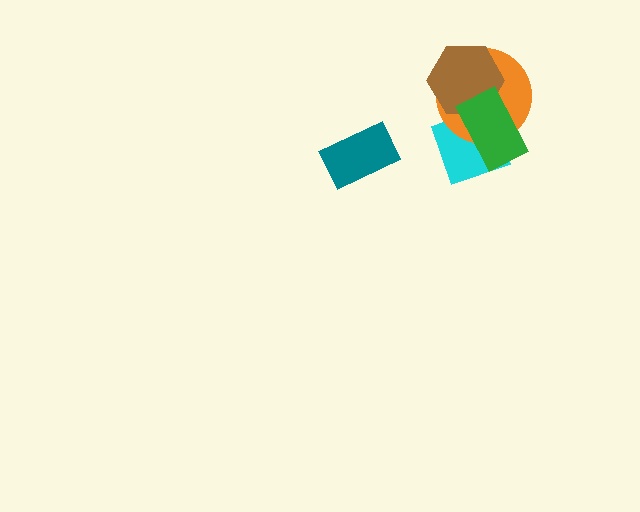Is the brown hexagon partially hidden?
Yes, it is partially covered by another shape.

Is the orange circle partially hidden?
Yes, it is partially covered by another shape.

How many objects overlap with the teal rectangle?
0 objects overlap with the teal rectangle.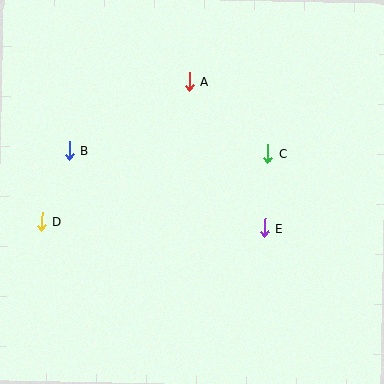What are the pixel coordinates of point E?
Point E is at (265, 228).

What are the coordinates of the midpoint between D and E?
The midpoint between D and E is at (153, 225).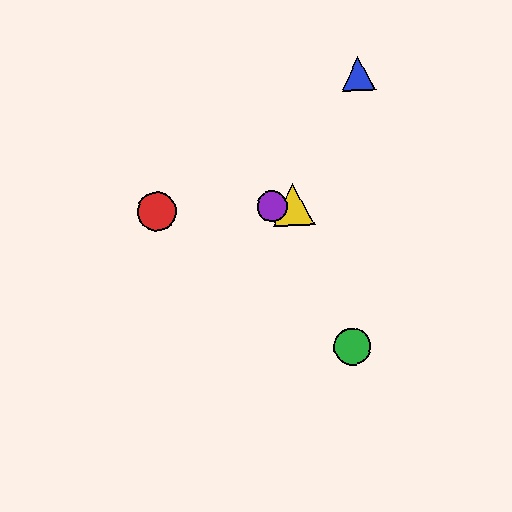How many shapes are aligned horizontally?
3 shapes (the red circle, the yellow triangle, the purple circle) are aligned horizontally.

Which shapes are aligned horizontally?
The red circle, the yellow triangle, the purple circle are aligned horizontally.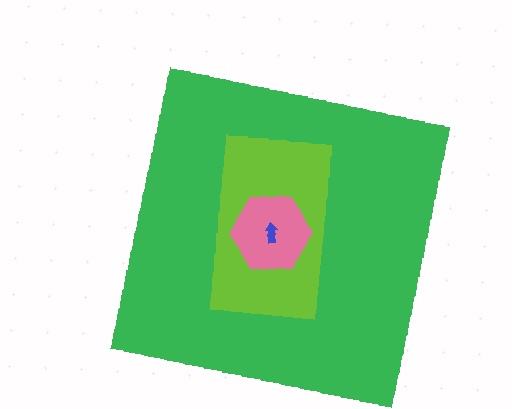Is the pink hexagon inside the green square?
Yes.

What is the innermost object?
The blue arrow.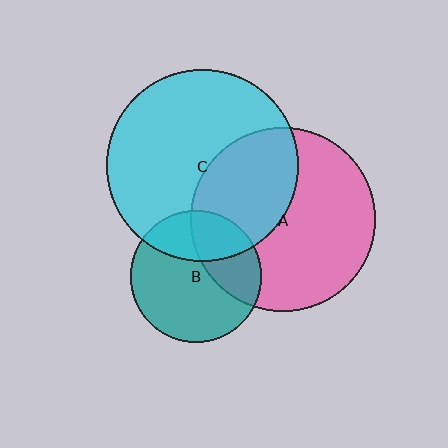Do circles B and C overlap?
Yes.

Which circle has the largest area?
Circle C (cyan).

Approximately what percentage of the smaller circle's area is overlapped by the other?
Approximately 30%.